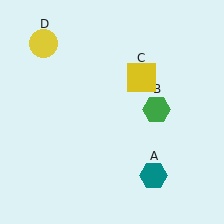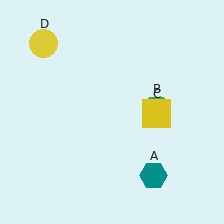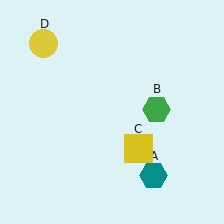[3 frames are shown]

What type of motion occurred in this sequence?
The yellow square (object C) rotated clockwise around the center of the scene.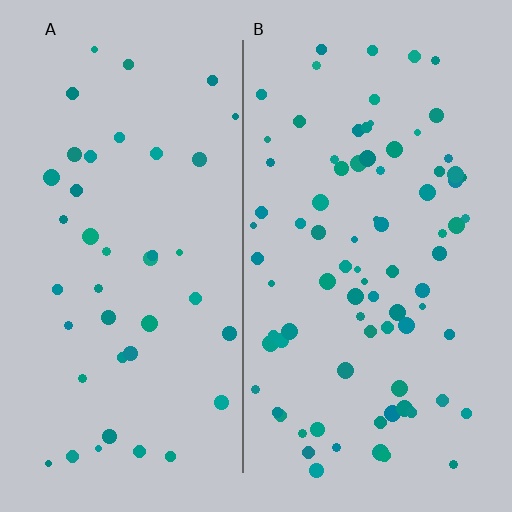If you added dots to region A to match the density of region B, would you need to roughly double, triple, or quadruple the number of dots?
Approximately double.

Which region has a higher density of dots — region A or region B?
B (the right).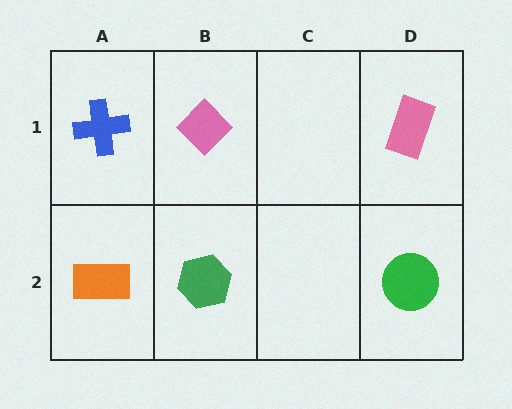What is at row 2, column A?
An orange rectangle.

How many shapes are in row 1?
3 shapes.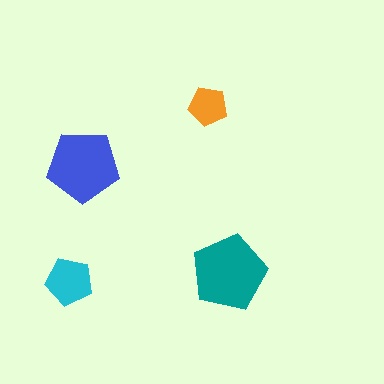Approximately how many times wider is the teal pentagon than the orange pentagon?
About 2 times wider.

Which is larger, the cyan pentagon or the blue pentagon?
The blue one.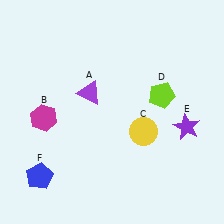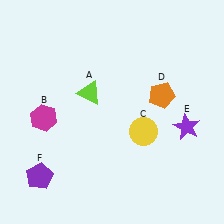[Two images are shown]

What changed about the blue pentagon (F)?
In Image 1, F is blue. In Image 2, it changed to purple.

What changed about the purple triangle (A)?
In Image 1, A is purple. In Image 2, it changed to lime.